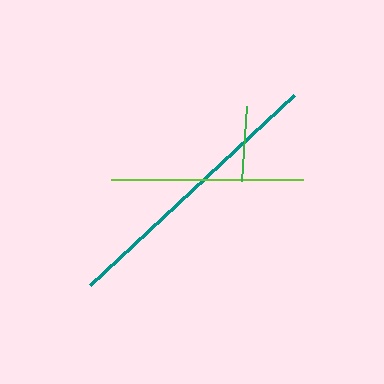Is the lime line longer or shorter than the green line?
The lime line is longer than the green line.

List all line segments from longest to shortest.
From longest to shortest: teal, lime, green.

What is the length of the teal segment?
The teal segment is approximately 279 pixels long.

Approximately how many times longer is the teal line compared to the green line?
The teal line is approximately 3.7 times the length of the green line.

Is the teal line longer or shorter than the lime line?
The teal line is longer than the lime line.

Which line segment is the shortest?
The green line is the shortest at approximately 76 pixels.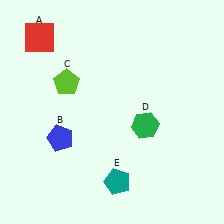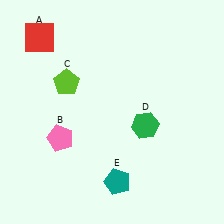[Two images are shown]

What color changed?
The pentagon (B) changed from blue in Image 1 to pink in Image 2.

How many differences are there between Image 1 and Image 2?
There is 1 difference between the two images.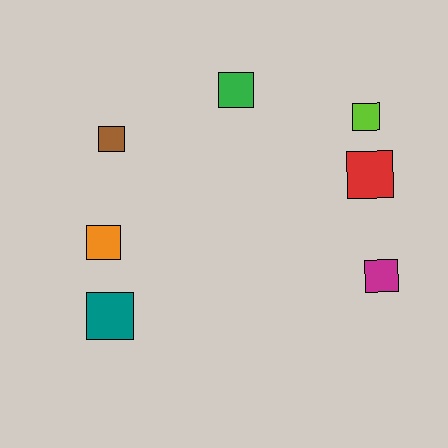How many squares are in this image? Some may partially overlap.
There are 7 squares.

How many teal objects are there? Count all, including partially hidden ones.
There is 1 teal object.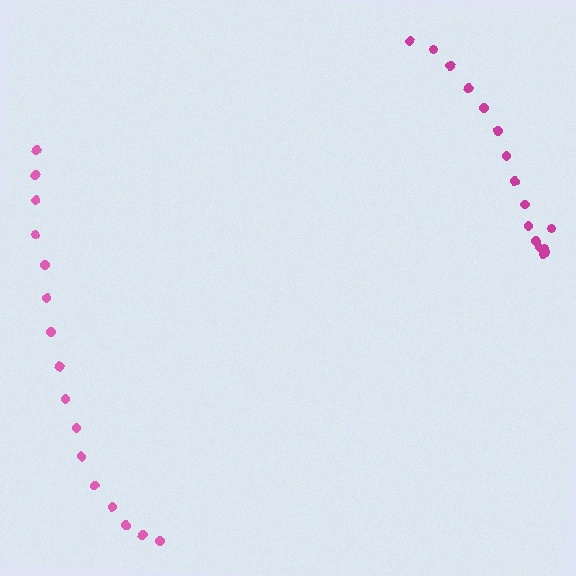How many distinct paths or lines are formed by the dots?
There are 2 distinct paths.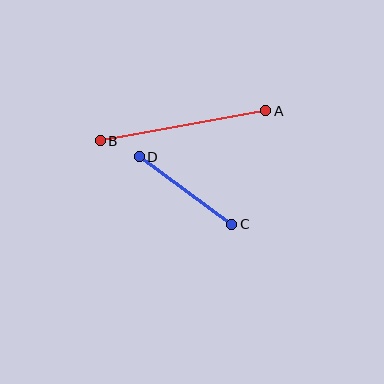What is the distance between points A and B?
The distance is approximately 168 pixels.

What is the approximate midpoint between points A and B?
The midpoint is at approximately (183, 126) pixels.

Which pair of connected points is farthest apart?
Points A and B are farthest apart.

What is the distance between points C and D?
The distance is approximately 115 pixels.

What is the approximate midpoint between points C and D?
The midpoint is at approximately (186, 190) pixels.